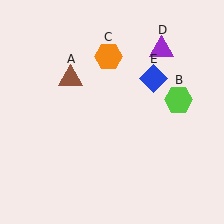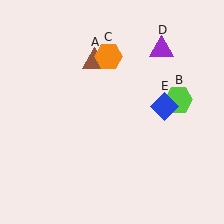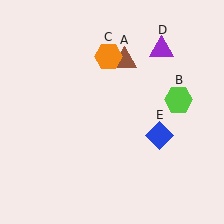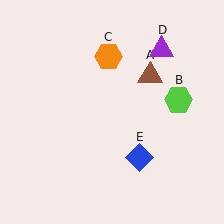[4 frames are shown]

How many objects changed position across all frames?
2 objects changed position: brown triangle (object A), blue diamond (object E).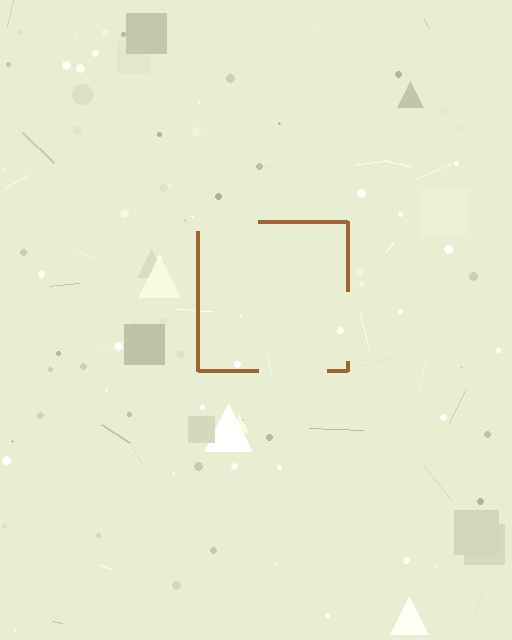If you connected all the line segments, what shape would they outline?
They would outline a square.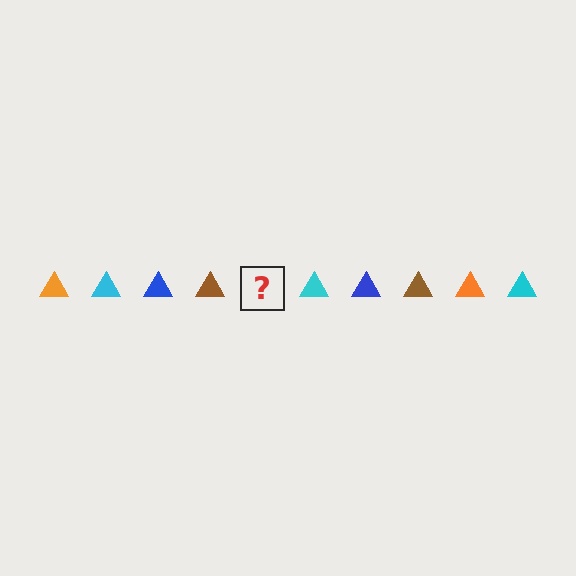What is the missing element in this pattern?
The missing element is an orange triangle.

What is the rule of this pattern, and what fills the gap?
The rule is that the pattern cycles through orange, cyan, blue, brown triangles. The gap should be filled with an orange triangle.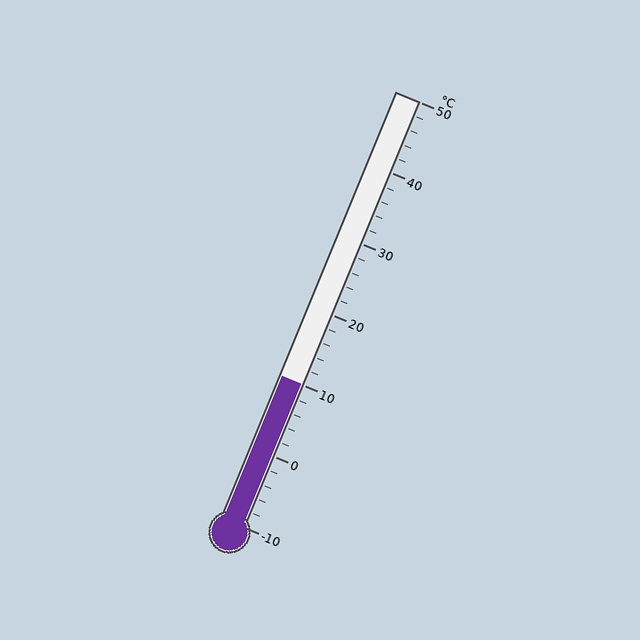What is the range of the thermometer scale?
The thermometer scale ranges from -10°C to 50°C.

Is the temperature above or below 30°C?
The temperature is below 30°C.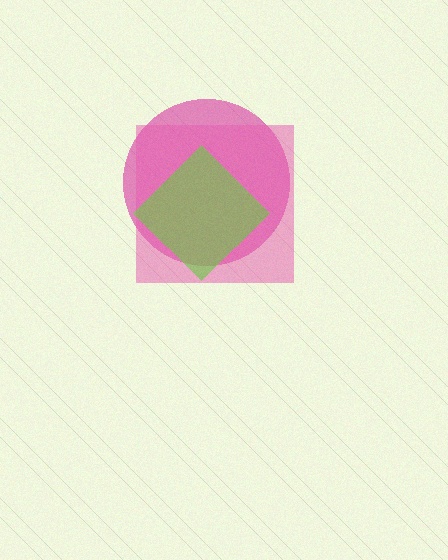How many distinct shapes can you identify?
There are 3 distinct shapes: a magenta circle, a pink square, a lime diamond.